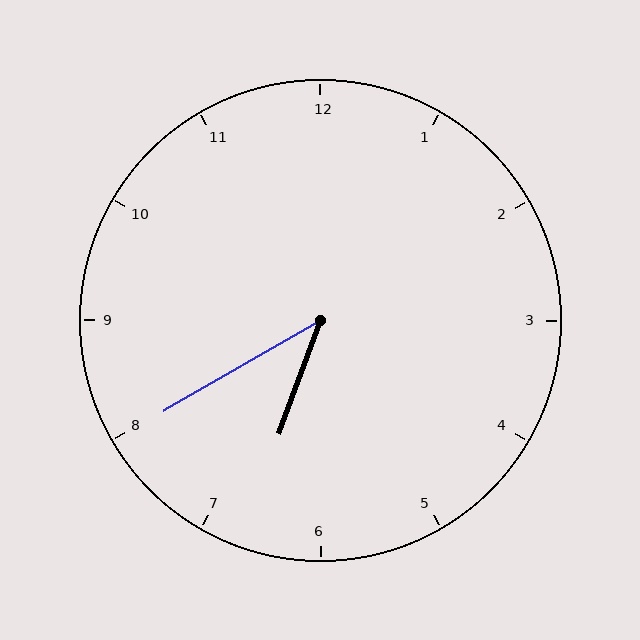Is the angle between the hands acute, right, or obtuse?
It is acute.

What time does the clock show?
6:40.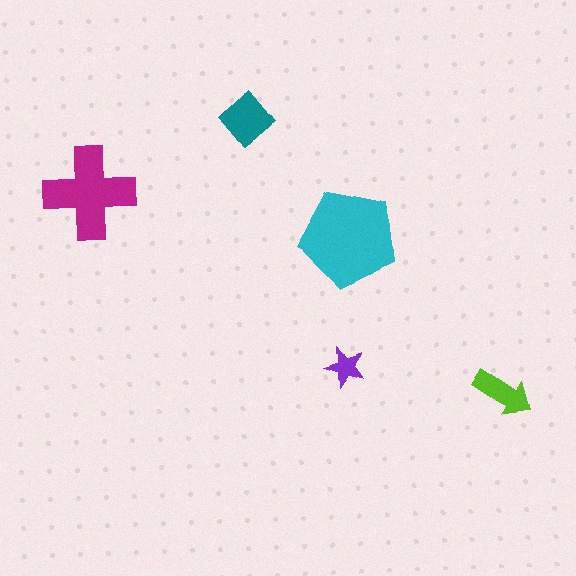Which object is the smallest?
The purple star.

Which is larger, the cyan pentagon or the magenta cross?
The cyan pentagon.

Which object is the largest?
The cyan pentagon.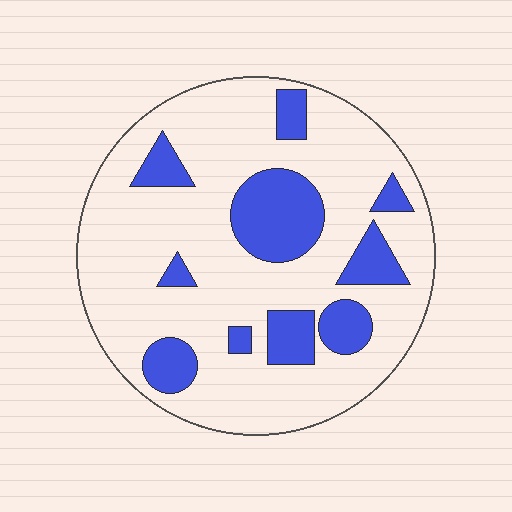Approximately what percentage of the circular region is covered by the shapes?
Approximately 25%.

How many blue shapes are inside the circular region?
10.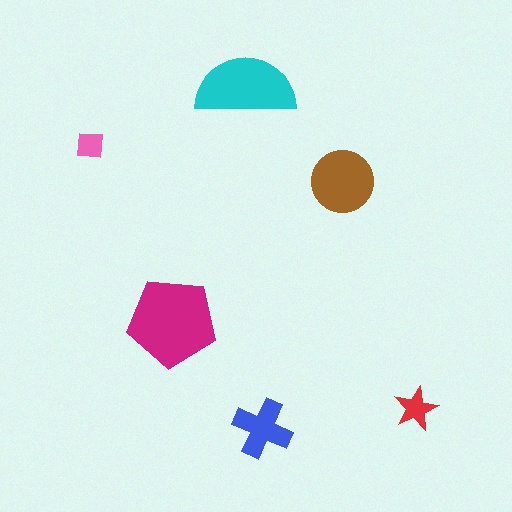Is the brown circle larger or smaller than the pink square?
Larger.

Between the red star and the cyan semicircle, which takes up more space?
The cyan semicircle.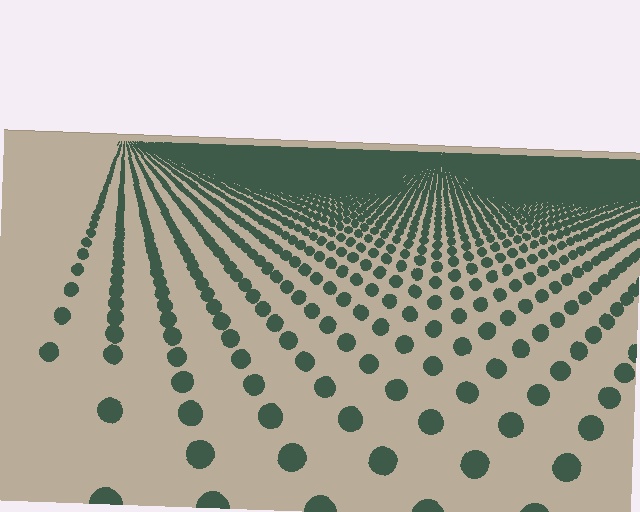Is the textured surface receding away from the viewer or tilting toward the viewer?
The surface is receding away from the viewer. Texture elements get smaller and denser toward the top.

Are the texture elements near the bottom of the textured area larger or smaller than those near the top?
Larger. Near the bottom, elements are closer to the viewer and appear at a bigger on-screen size.